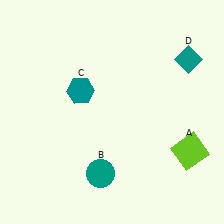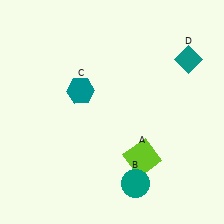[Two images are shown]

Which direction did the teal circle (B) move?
The teal circle (B) moved right.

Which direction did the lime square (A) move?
The lime square (A) moved left.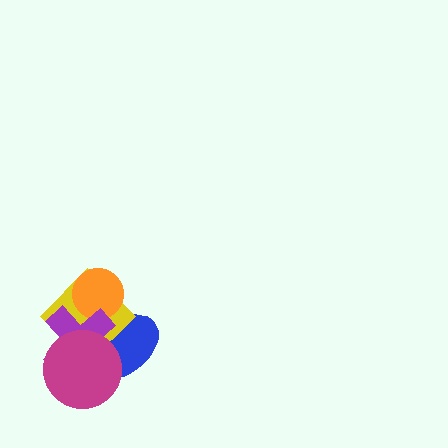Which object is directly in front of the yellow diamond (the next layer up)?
The orange circle is directly in front of the yellow diamond.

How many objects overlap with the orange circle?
3 objects overlap with the orange circle.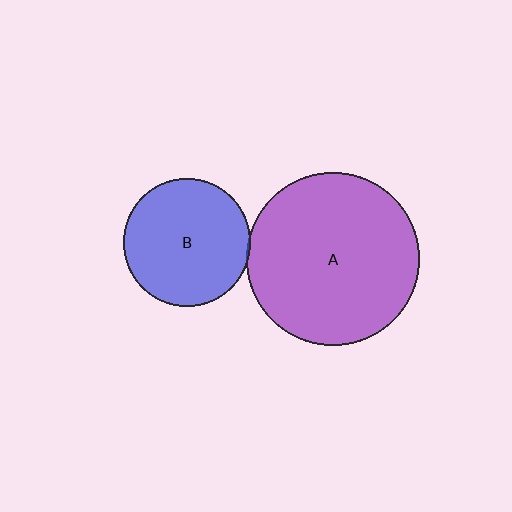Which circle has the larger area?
Circle A (purple).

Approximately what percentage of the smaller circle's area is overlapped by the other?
Approximately 5%.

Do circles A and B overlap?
Yes.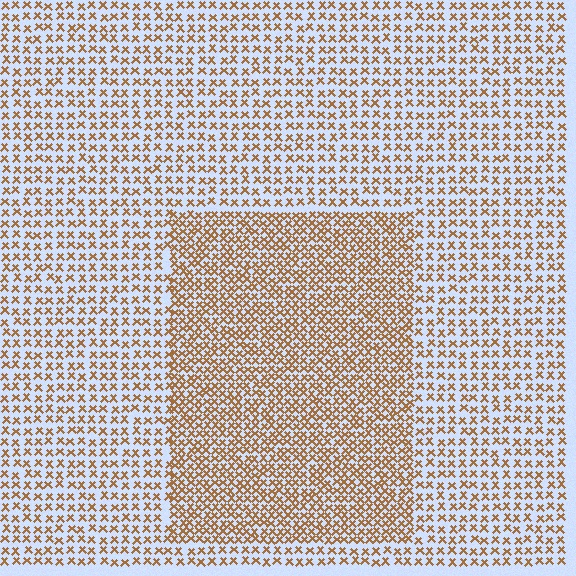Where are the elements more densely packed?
The elements are more densely packed inside the rectangle boundary.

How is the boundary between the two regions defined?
The boundary is defined by a change in element density (approximately 1.8x ratio). All elements are the same color, size, and shape.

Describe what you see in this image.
The image contains small brown elements arranged at two different densities. A rectangle-shaped region is visible where the elements are more densely packed than the surrounding area.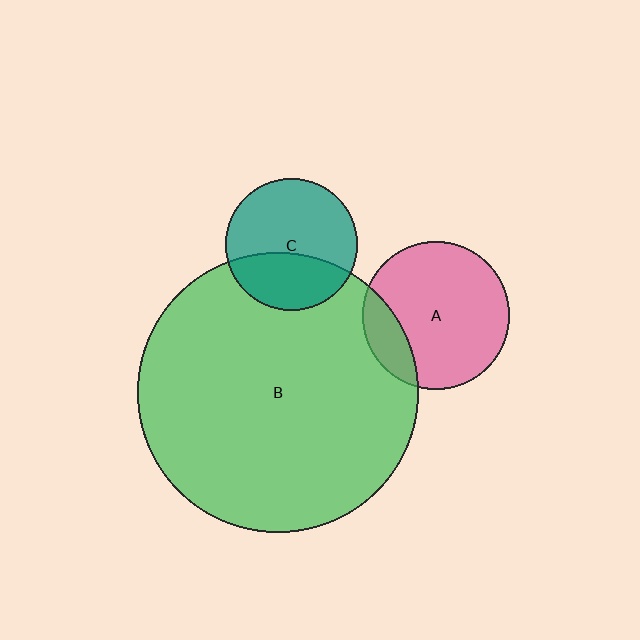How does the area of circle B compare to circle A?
Approximately 3.6 times.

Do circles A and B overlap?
Yes.